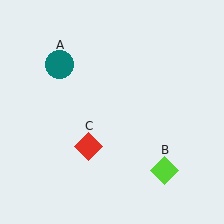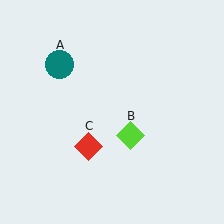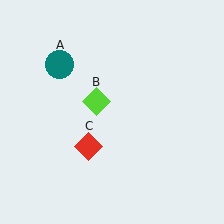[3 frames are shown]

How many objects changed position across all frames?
1 object changed position: lime diamond (object B).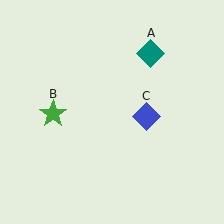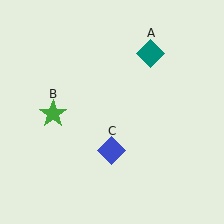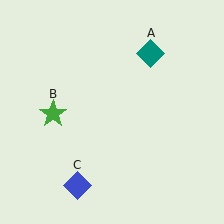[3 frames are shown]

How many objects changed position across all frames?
1 object changed position: blue diamond (object C).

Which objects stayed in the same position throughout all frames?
Teal diamond (object A) and green star (object B) remained stationary.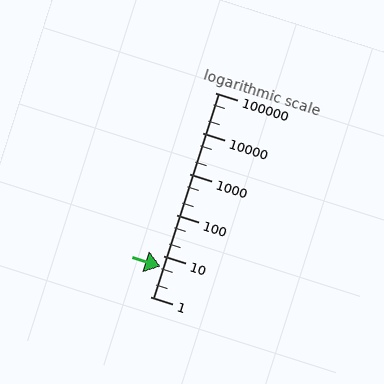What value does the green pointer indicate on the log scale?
The pointer indicates approximately 5.5.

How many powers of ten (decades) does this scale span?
The scale spans 5 decades, from 1 to 100000.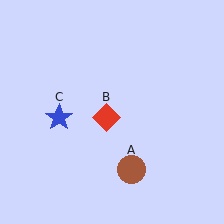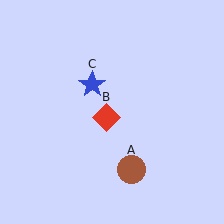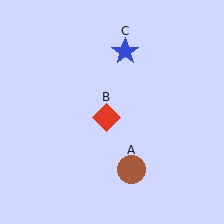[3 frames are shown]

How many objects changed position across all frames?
1 object changed position: blue star (object C).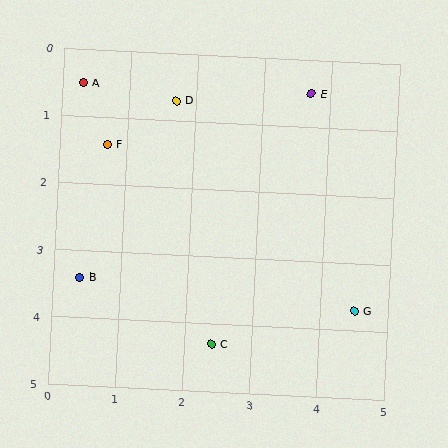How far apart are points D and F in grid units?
Points D and F are about 1.2 grid units apart.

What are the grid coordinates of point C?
Point C is at approximately (2.4, 4.3).